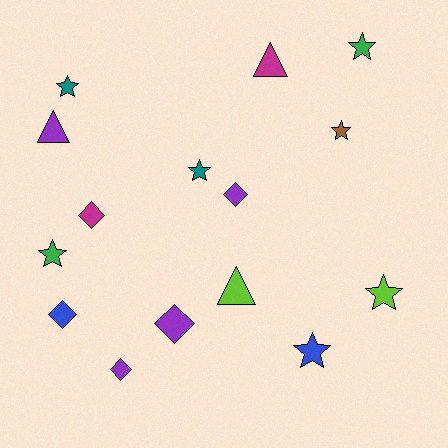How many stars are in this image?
There are 7 stars.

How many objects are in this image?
There are 15 objects.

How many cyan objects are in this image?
There are no cyan objects.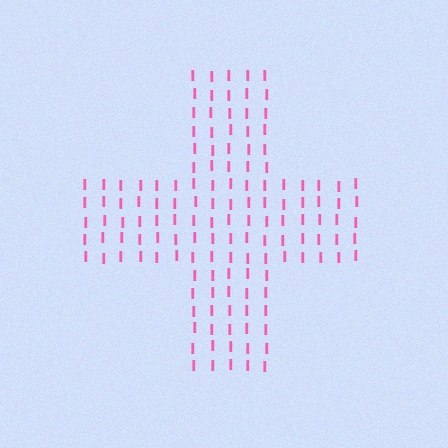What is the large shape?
The large shape is a cross.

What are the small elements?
The small elements are letter I's.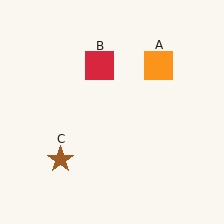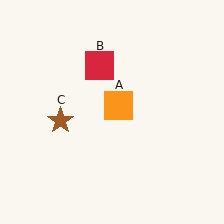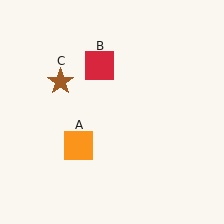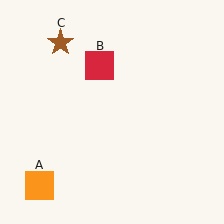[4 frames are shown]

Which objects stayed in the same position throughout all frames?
Red square (object B) remained stationary.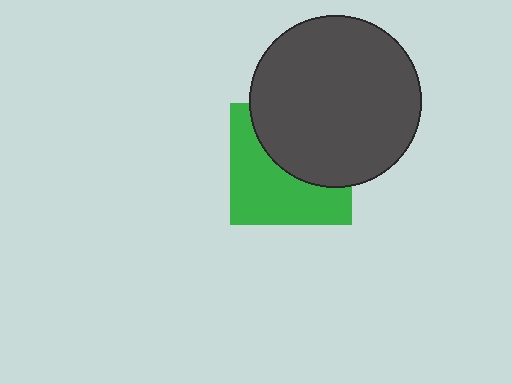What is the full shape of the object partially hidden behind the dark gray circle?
The partially hidden object is a green square.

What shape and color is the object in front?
The object in front is a dark gray circle.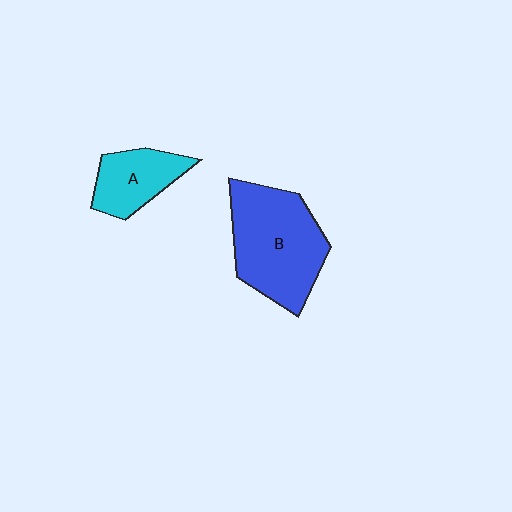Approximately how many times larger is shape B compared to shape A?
Approximately 1.9 times.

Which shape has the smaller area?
Shape A (cyan).